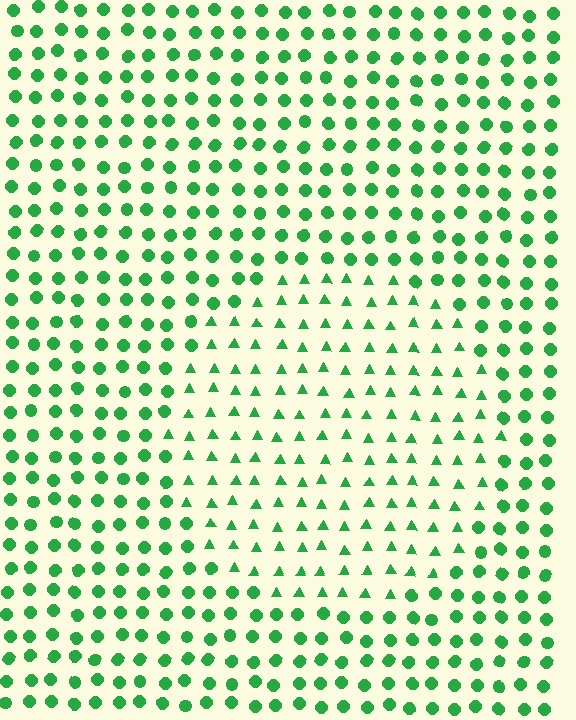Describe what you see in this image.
The image is filled with small green elements arranged in a uniform grid. A circle-shaped region contains triangles, while the surrounding area contains circles. The boundary is defined purely by the change in element shape.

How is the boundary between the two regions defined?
The boundary is defined by a change in element shape: triangles inside vs. circles outside. All elements share the same color and spacing.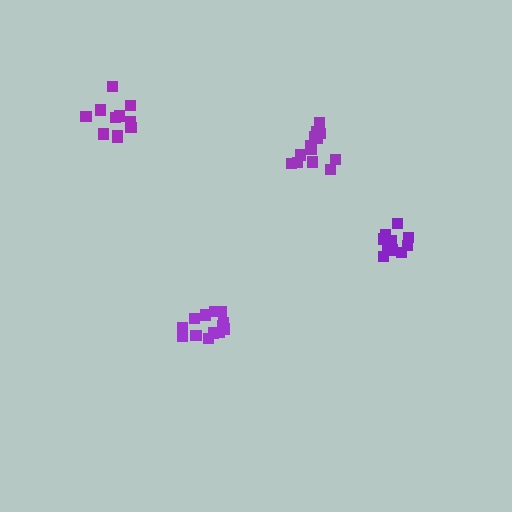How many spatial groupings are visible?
There are 4 spatial groupings.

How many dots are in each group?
Group 1: 13 dots, Group 2: 11 dots, Group 3: 13 dots, Group 4: 10 dots (47 total).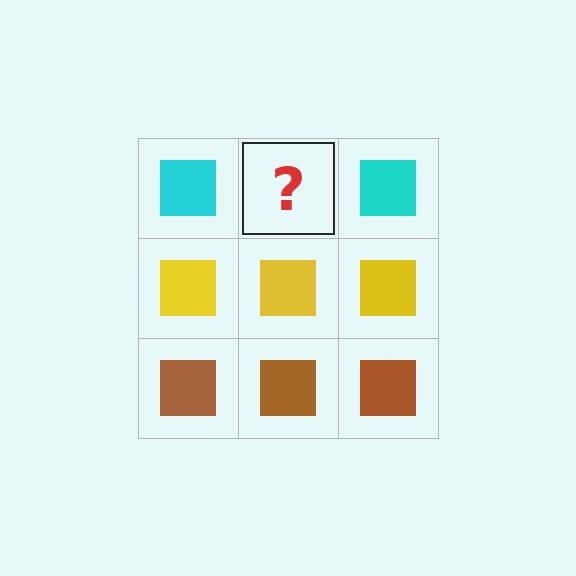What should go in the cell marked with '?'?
The missing cell should contain a cyan square.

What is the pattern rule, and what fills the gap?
The rule is that each row has a consistent color. The gap should be filled with a cyan square.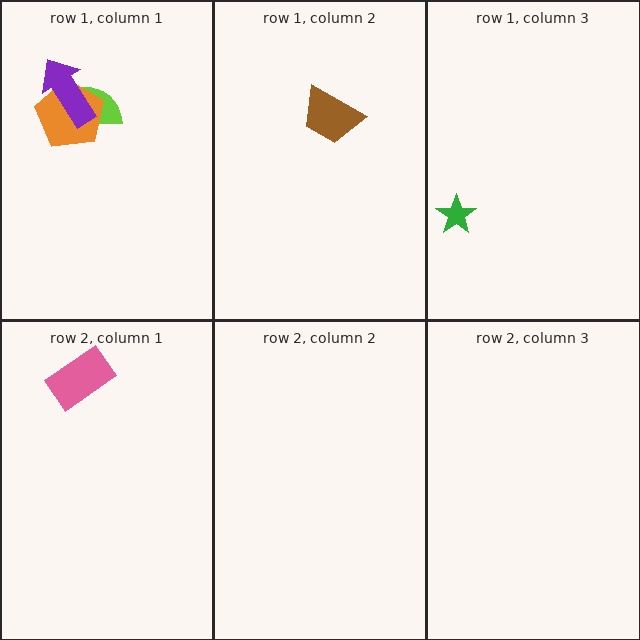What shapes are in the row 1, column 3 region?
The green star.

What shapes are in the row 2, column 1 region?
The pink rectangle.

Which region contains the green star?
The row 1, column 3 region.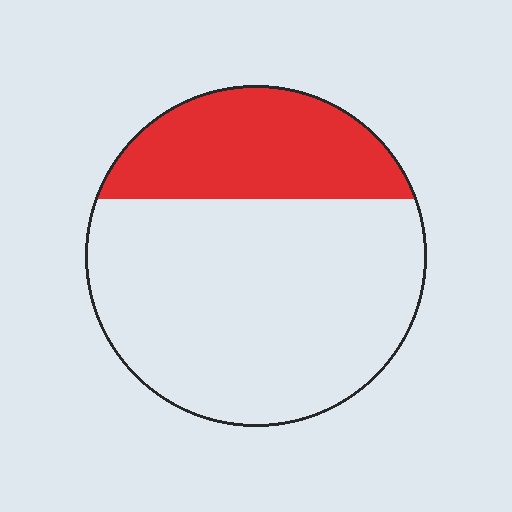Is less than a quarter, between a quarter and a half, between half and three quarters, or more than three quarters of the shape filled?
Between a quarter and a half.